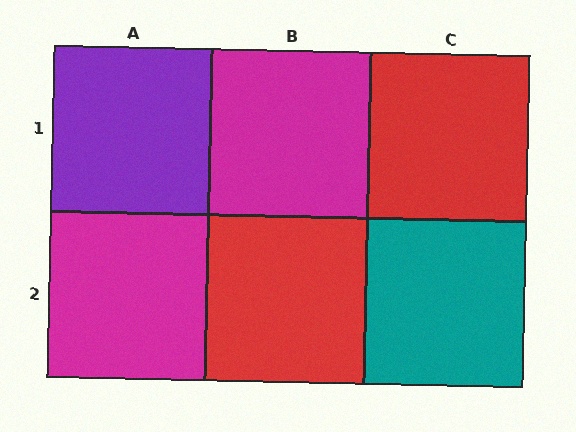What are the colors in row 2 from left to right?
Magenta, red, teal.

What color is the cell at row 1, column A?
Purple.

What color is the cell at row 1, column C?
Red.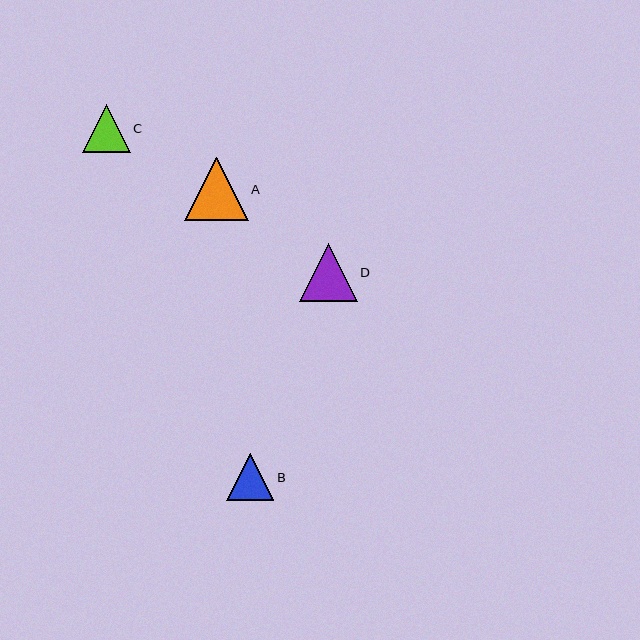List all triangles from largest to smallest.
From largest to smallest: A, D, C, B.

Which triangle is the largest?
Triangle A is the largest with a size of approximately 63 pixels.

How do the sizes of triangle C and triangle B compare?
Triangle C and triangle B are approximately the same size.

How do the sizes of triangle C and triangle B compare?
Triangle C and triangle B are approximately the same size.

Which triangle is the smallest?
Triangle B is the smallest with a size of approximately 47 pixels.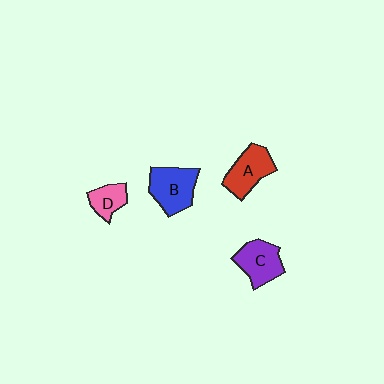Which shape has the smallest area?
Shape D (pink).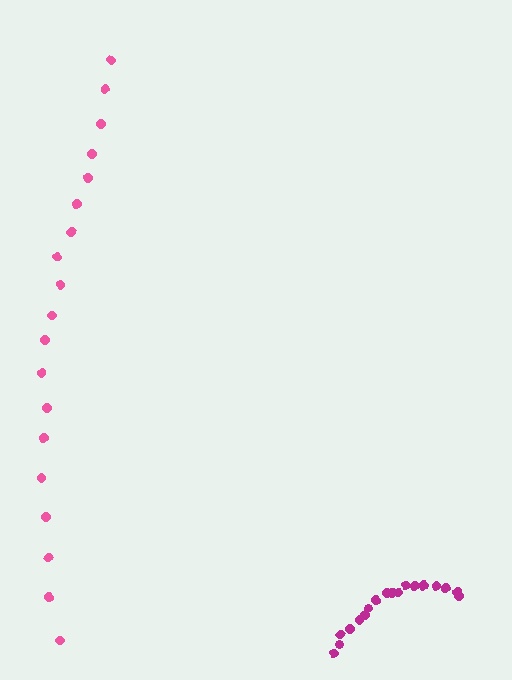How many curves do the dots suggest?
There are 2 distinct paths.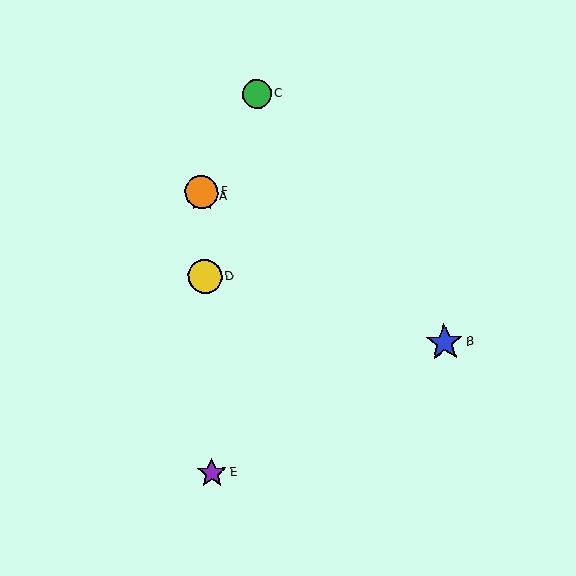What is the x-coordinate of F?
Object F is at x≈202.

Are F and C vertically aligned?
No, F is at x≈202 and C is at x≈257.